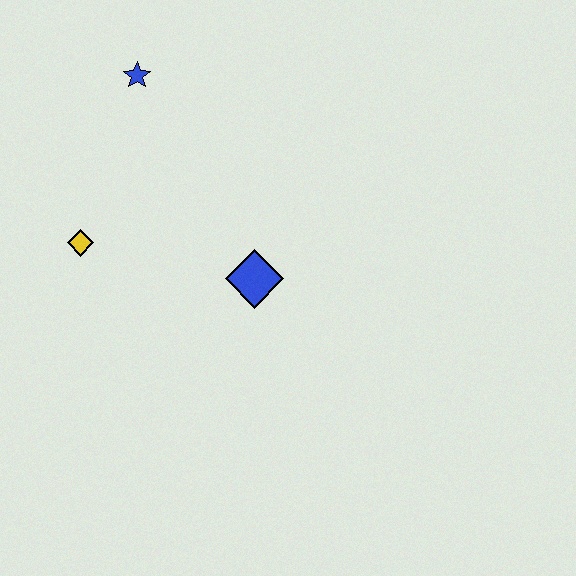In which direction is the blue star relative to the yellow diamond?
The blue star is above the yellow diamond.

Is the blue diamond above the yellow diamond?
No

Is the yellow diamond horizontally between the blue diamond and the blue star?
No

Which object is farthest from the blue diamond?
The blue star is farthest from the blue diamond.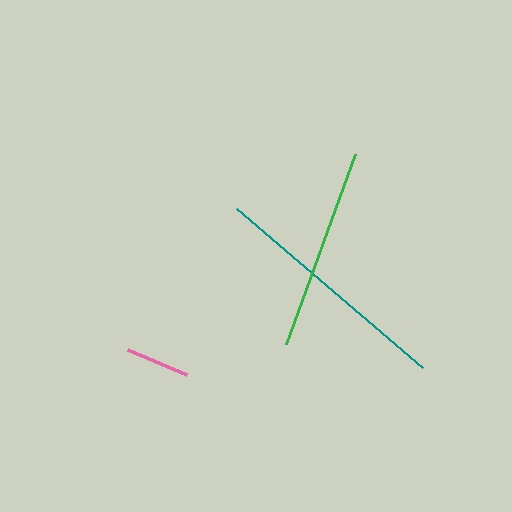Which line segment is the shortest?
The pink line is the shortest at approximately 64 pixels.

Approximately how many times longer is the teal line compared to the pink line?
The teal line is approximately 3.8 times the length of the pink line.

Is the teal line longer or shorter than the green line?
The teal line is longer than the green line.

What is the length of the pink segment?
The pink segment is approximately 64 pixels long.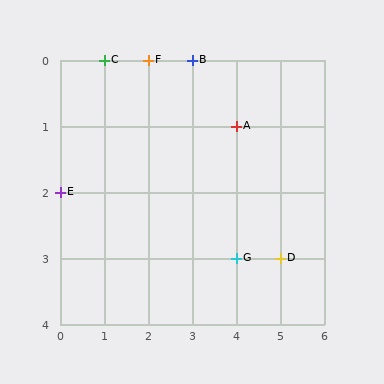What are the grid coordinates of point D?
Point D is at grid coordinates (5, 3).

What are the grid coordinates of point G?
Point G is at grid coordinates (4, 3).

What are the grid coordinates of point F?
Point F is at grid coordinates (2, 0).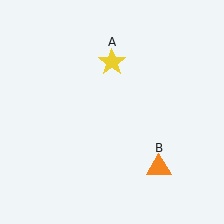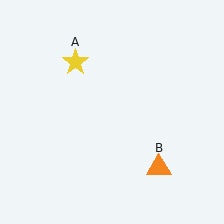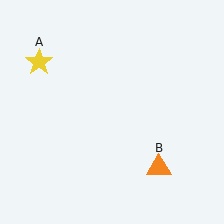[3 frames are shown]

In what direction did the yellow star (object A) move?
The yellow star (object A) moved left.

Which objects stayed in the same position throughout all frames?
Orange triangle (object B) remained stationary.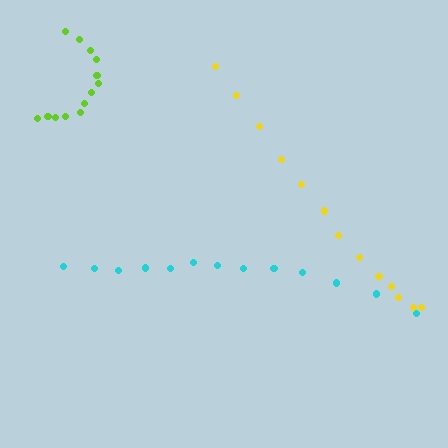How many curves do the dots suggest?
There are 3 distinct paths.